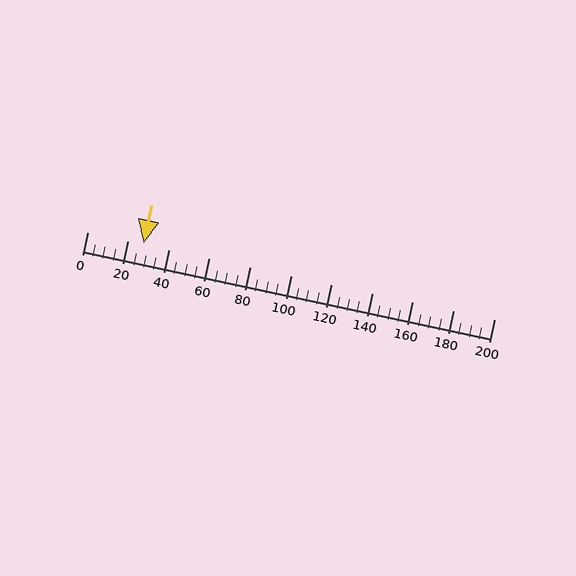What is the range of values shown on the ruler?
The ruler shows values from 0 to 200.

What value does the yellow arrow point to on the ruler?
The yellow arrow points to approximately 28.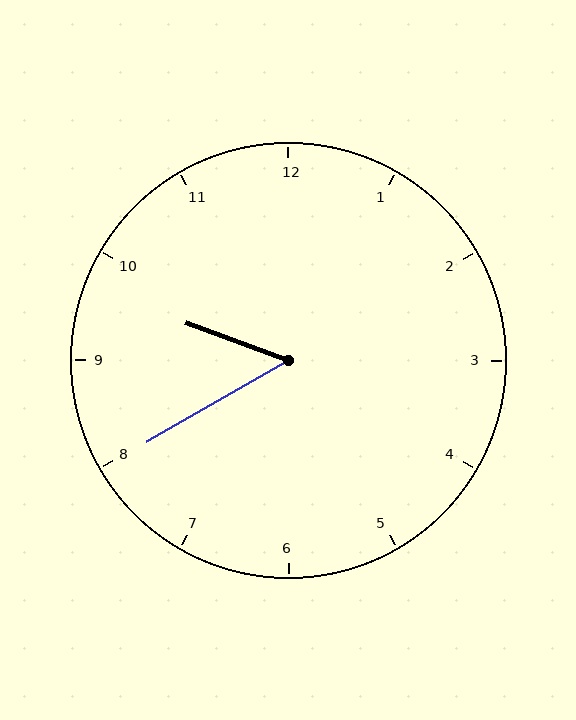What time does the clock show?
9:40.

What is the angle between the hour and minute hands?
Approximately 50 degrees.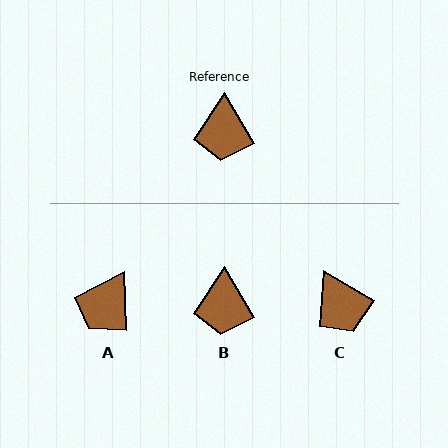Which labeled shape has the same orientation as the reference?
B.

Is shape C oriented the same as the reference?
No, it is off by about 29 degrees.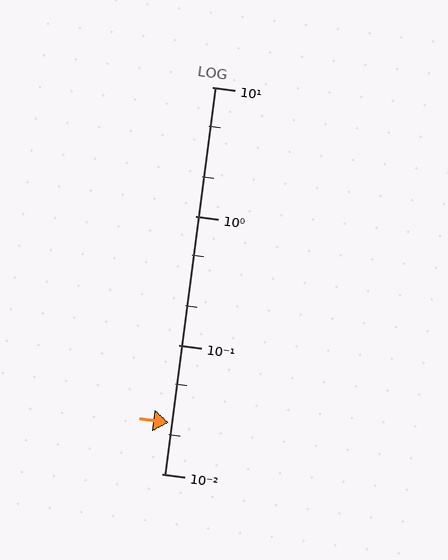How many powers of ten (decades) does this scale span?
The scale spans 3 decades, from 0.01 to 10.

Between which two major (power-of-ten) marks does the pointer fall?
The pointer is between 0.01 and 0.1.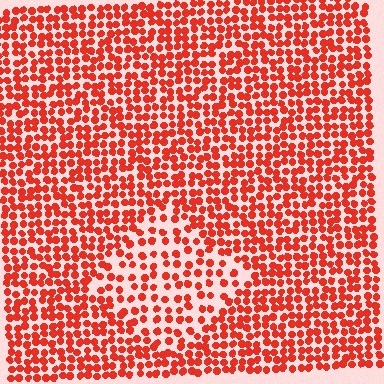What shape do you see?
I see a diamond.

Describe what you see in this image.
The image contains small red elements arranged at two different densities. A diamond-shaped region is visible where the elements are less densely packed than the surrounding area.